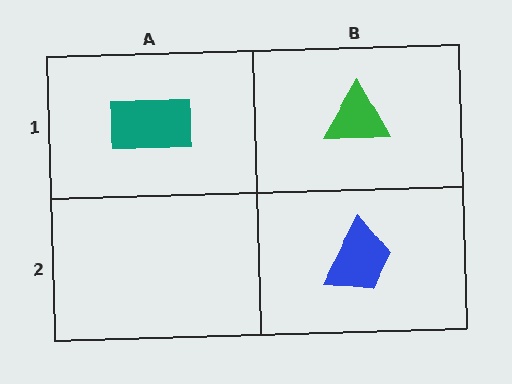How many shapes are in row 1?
2 shapes.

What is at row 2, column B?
A blue trapezoid.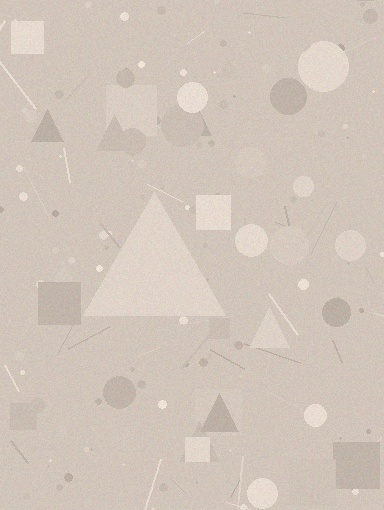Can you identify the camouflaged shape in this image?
The camouflaged shape is a triangle.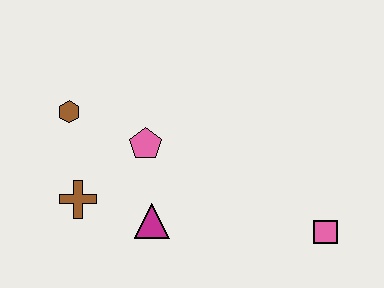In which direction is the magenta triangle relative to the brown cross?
The magenta triangle is to the right of the brown cross.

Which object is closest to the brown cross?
The magenta triangle is closest to the brown cross.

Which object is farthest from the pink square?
The brown hexagon is farthest from the pink square.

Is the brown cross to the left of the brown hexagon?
No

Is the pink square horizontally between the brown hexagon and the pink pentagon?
No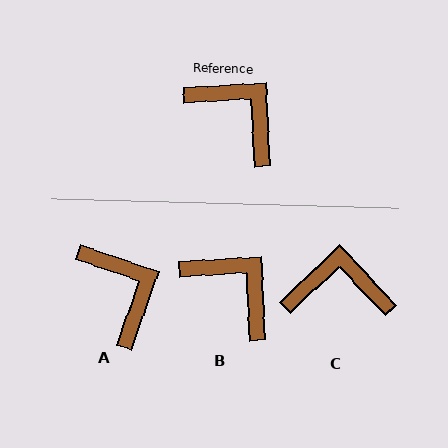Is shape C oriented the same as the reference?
No, it is off by about 40 degrees.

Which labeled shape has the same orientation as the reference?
B.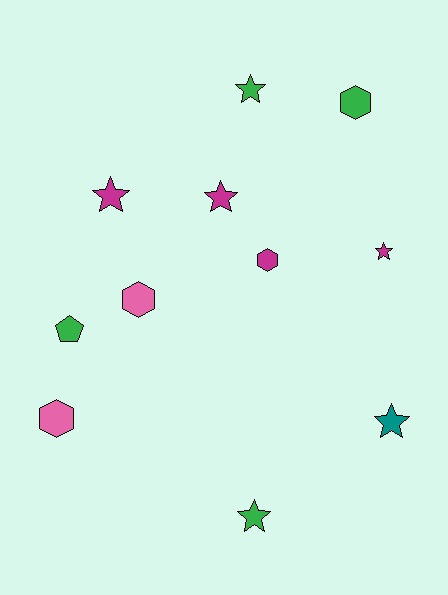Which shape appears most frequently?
Star, with 6 objects.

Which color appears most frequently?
Magenta, with 4 objects.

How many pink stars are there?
There are no pink stars.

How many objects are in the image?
There are 11 objects.